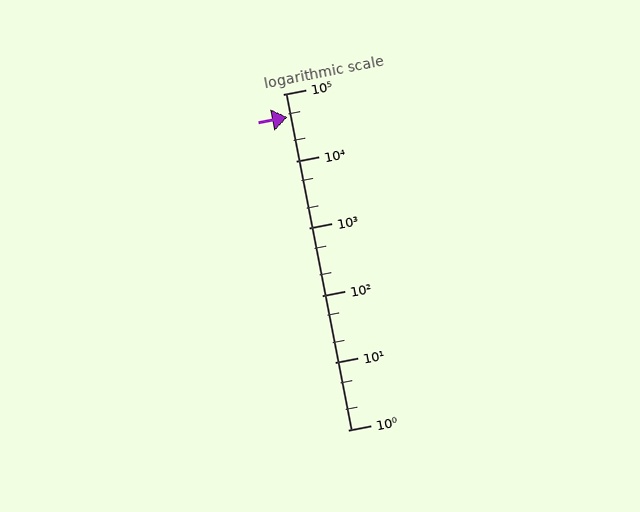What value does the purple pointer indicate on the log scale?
The pointer indicates approximately 45000.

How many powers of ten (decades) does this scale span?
The scale spans 5 decades, from 1 to 100000.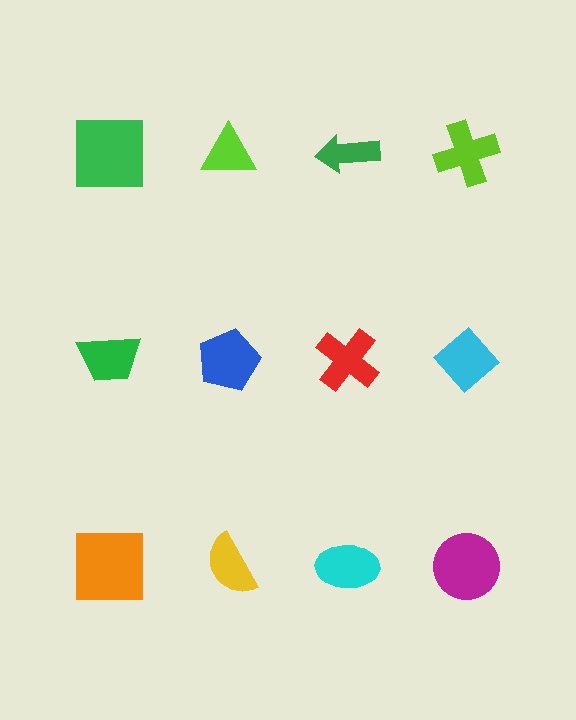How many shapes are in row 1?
4 shapes.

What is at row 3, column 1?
An orange square.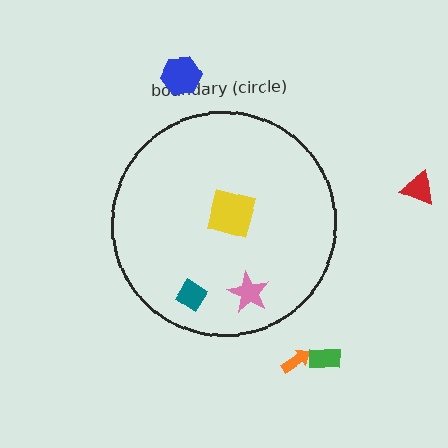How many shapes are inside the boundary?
3 inside, 4 outside.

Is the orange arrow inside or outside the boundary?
Outside.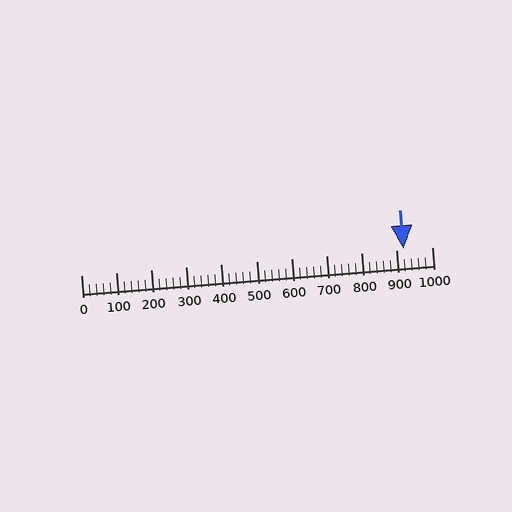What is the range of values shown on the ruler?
The ruler shows values from 0 to 1000.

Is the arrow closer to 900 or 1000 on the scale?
The arrow is closer to 900.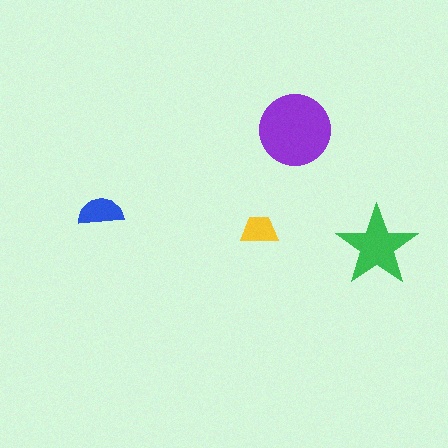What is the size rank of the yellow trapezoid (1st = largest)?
4th.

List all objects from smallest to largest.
The yellow trapezoid, the blue semicircle, the green star, the purple circle.